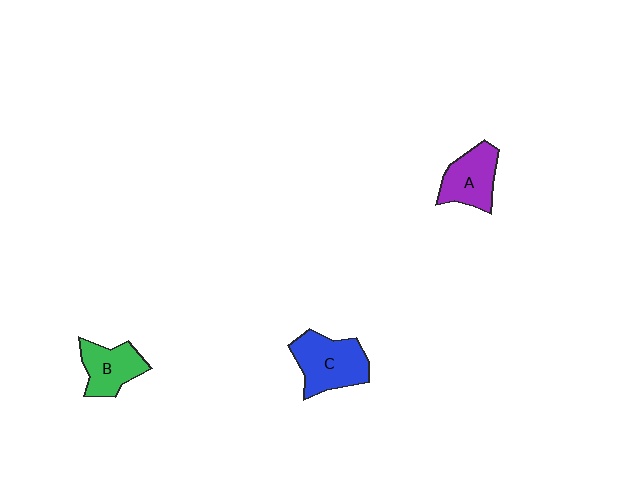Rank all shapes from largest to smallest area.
From largest to smallest: C (blue), A (purple), B (green).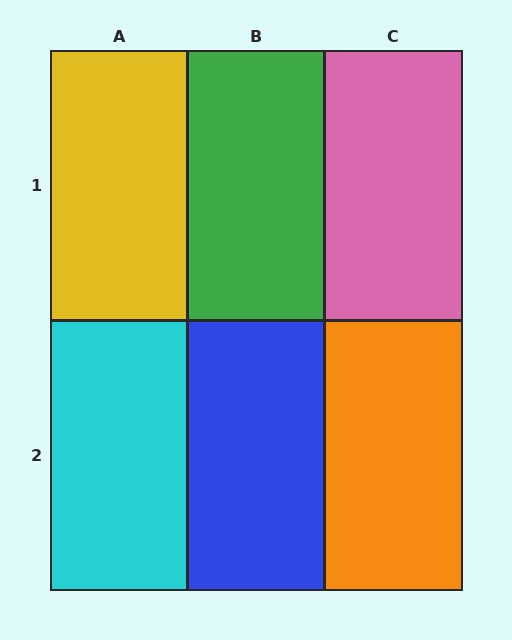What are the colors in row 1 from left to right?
Yellow, green, pink.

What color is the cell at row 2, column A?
Cyan.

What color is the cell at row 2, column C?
Orange.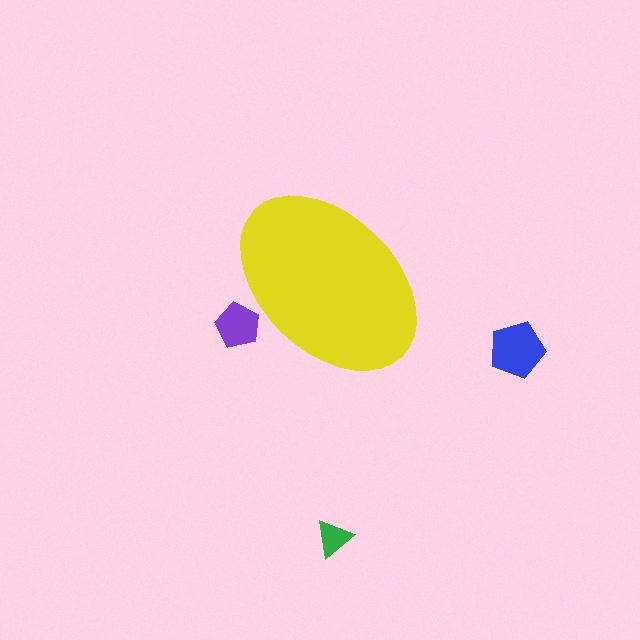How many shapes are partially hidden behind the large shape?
1 shape is partially hidden.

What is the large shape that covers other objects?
A yellow ellipse.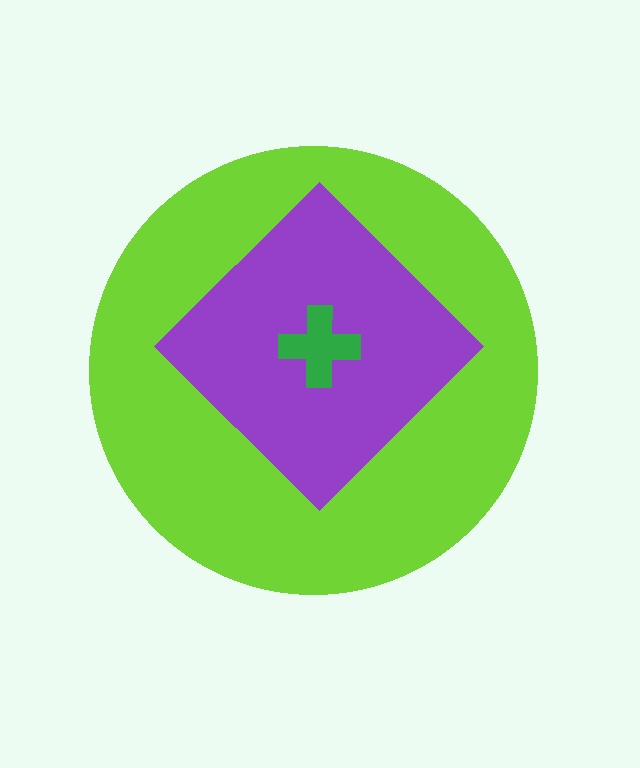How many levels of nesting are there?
3.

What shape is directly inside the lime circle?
The purple diamond.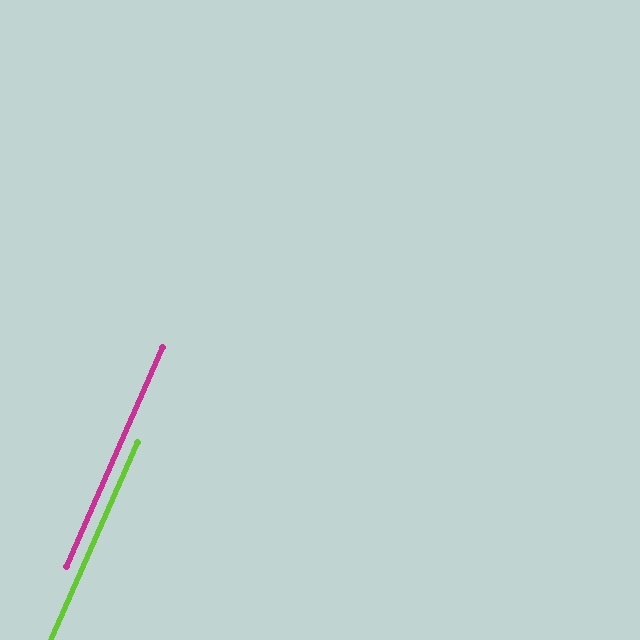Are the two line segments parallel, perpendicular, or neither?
Parallel — their directions differ by only 0.1°.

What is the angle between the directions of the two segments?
Approximately 0 degrees.